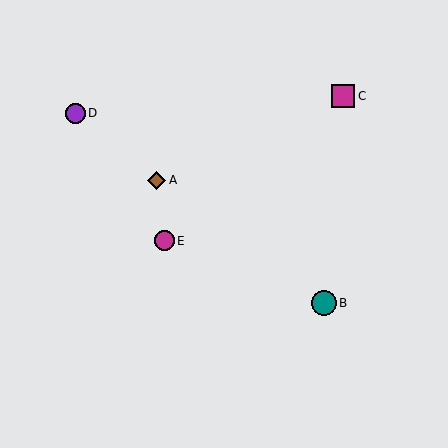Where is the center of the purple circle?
The center of the purple circle is at (75, 113).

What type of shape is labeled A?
Shape A is a brown diamond.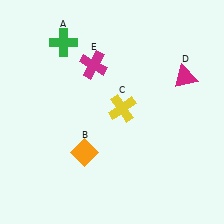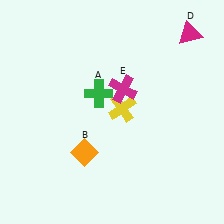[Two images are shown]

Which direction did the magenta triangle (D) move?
The magenta triangle (D) moved up.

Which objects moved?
The objects that moved are: the green cross (A), the magenta triangle (D), the magenta cross (E).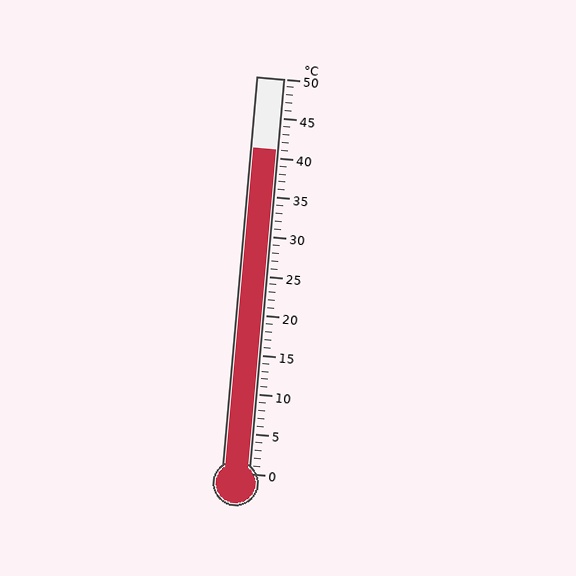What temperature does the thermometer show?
The thermometer shows approximately 41°C.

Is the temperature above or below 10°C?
The temperature is above 10°C.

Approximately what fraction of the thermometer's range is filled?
The thermometer is filled to approximately 80% of its range.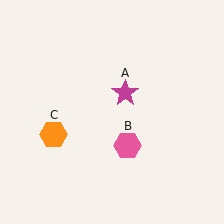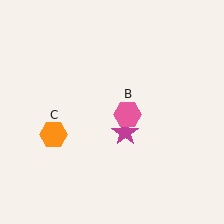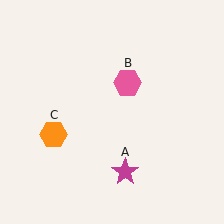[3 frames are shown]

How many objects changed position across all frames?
2 objects changed position: magenta star (object A), pink hexagon (object B).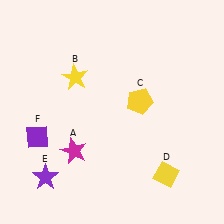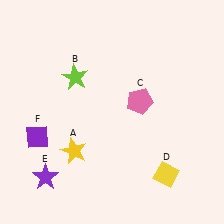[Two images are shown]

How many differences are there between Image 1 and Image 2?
There are 3 differences between the two images.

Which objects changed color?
A changed from magenta to yellow. B changed from yellow to lime. C changed from yellow to pink.